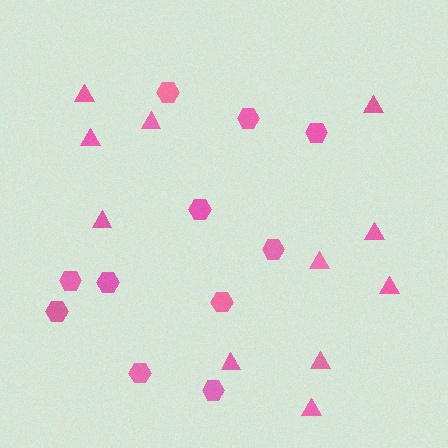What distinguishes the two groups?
There are 2 groups: one group of hexagons (11) and one group of triangles (11).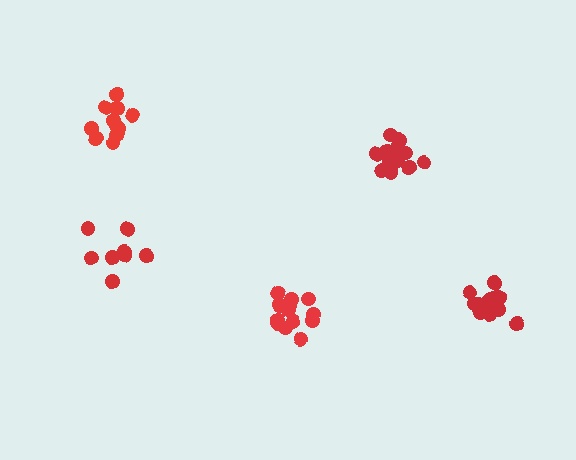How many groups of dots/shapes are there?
There are 5 groups.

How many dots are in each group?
Group 1: 14 dots, Group 2: 13 dots, Group 3: 13 dots, Group 4: 13 dots, Group 5: 8 dots (61 total).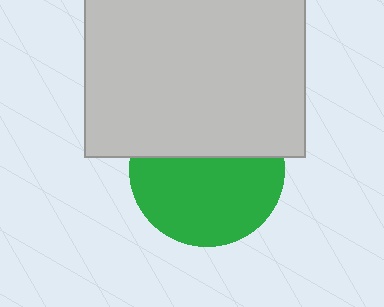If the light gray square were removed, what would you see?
You would see the complete green circle.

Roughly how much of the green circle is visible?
About half of it is visible (roughly 60%).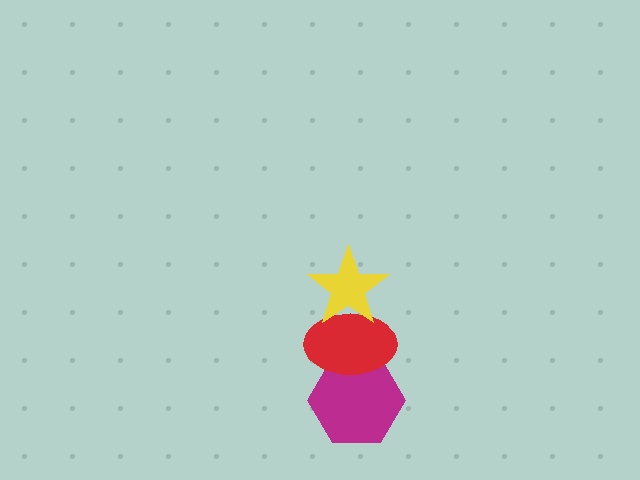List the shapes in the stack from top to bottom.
From top to bottom: the yellow star, the red ellipse, the magenta hexagon.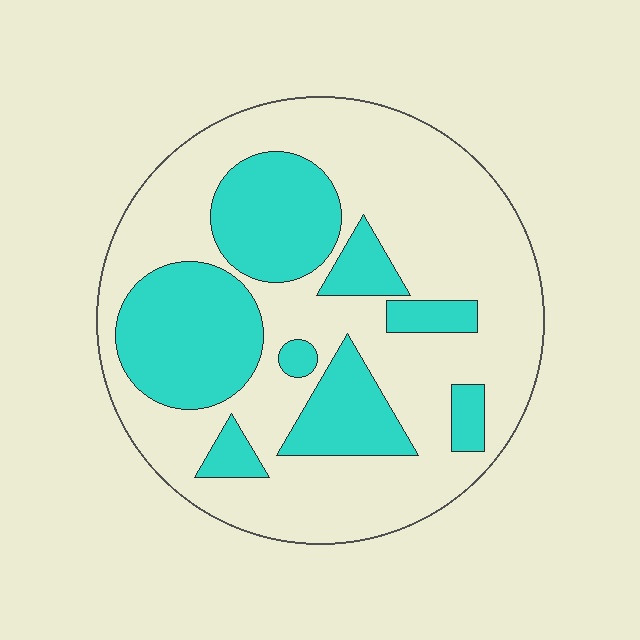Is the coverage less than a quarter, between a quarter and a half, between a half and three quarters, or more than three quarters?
Between a quarter and a half.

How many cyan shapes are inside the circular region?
8.